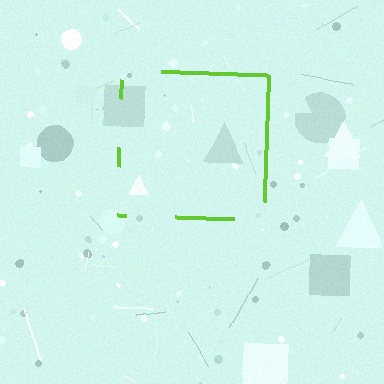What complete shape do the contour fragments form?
The contour fragments form a square.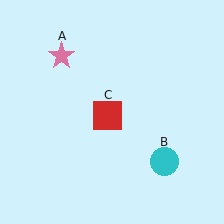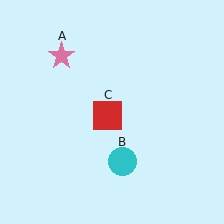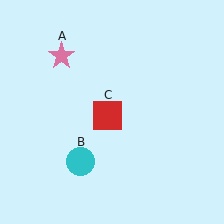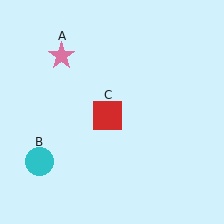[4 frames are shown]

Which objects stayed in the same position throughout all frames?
Pink star (object A) and red square (object C) remained stationary.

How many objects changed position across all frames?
1 object changed position: cyan circle (object B).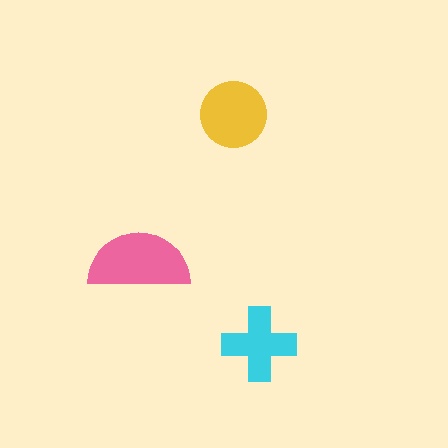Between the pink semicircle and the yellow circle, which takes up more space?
The pink semicircle.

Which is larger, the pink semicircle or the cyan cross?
The pink semicircle.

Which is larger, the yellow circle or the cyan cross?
The yellow circle.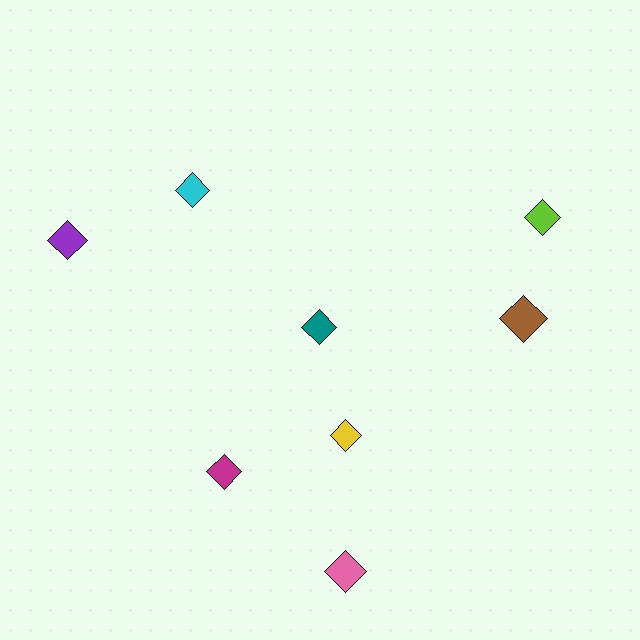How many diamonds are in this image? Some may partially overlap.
There are 8 diamonds.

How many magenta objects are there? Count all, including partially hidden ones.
There is 1 magenta object.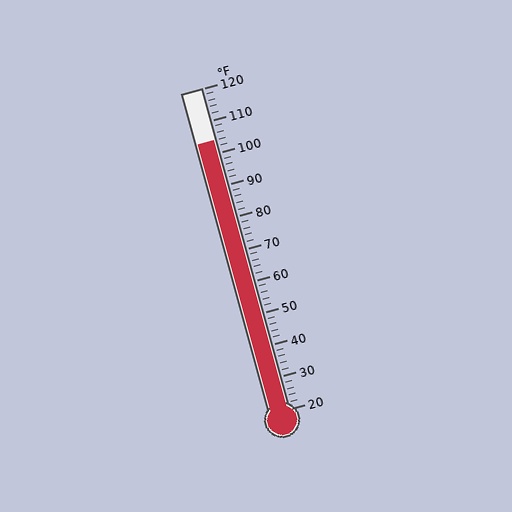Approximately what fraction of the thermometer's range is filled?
The thermometer is filled to approximately 85% of its range.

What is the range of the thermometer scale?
The thermometer scale ranges from 20°F to 120°F.